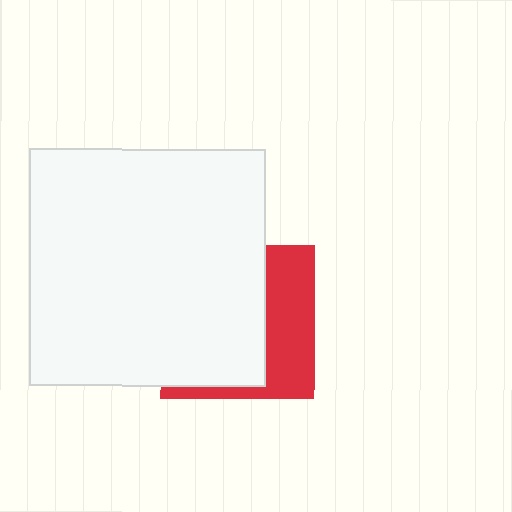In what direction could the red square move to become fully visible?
The red square could move right. That would shift it out from behind the white square entirely.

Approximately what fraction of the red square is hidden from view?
Roughly 62% of the red square is hidden behind the white square.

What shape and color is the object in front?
The object in front is a white square.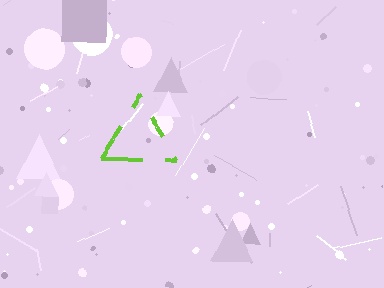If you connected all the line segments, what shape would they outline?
They would outline a triangle.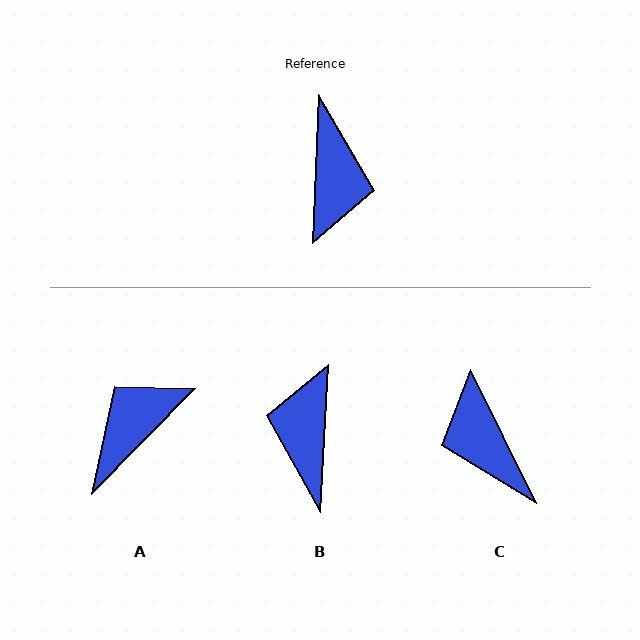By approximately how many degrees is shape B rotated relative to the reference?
Approximately 179 degrees counter-clockwise.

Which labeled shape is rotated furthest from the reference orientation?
B, about 179 degrees away.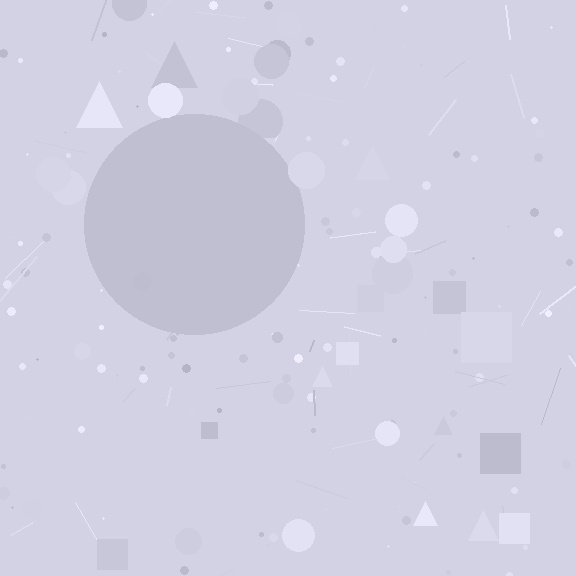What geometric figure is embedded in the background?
A circle is embedded in the background.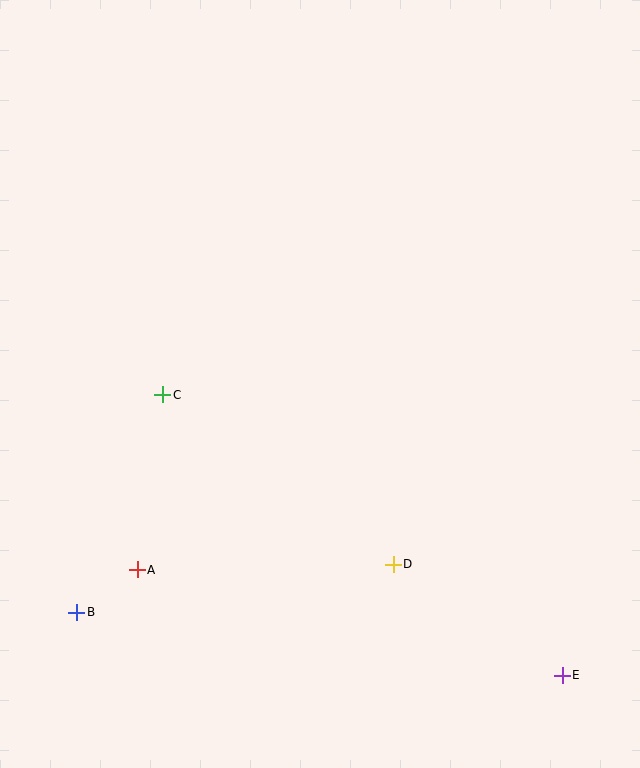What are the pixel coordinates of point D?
Point D is at (393, 564).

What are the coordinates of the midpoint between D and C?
The midpoint between D and C is at (278, 479).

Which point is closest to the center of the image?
Point C at (163, 395) is closest to the center.